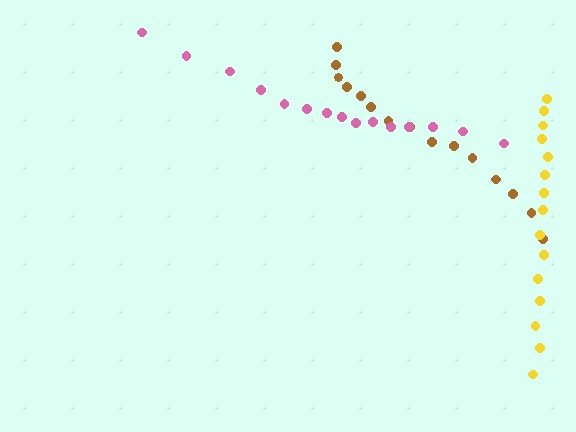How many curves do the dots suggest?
There are 3 distinct paths.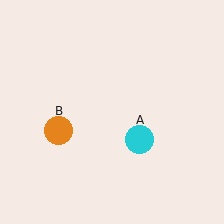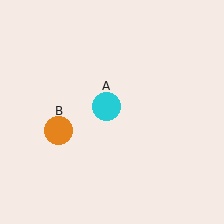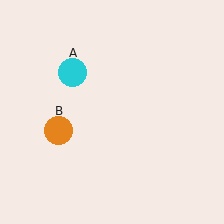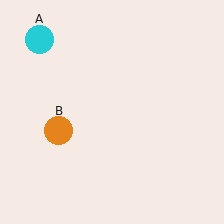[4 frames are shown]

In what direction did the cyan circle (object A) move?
The cyan circle (object A) moved up and to the left.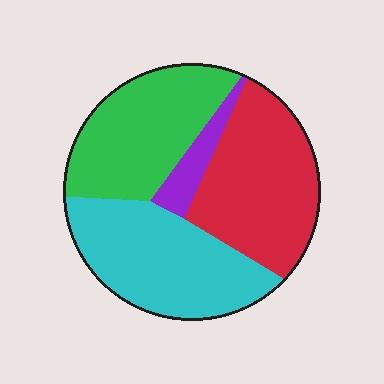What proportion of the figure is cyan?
Cyan covers around 30% of the figure.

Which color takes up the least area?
Purple, at roughly 5%.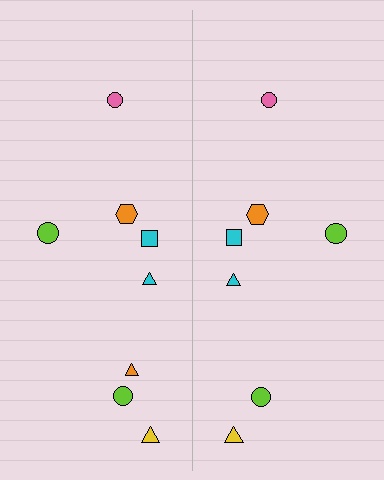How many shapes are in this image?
There are 15 shapes in this image.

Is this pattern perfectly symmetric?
No, the pattern is not perfectly symmetric. A orange triangle is missing from the right side.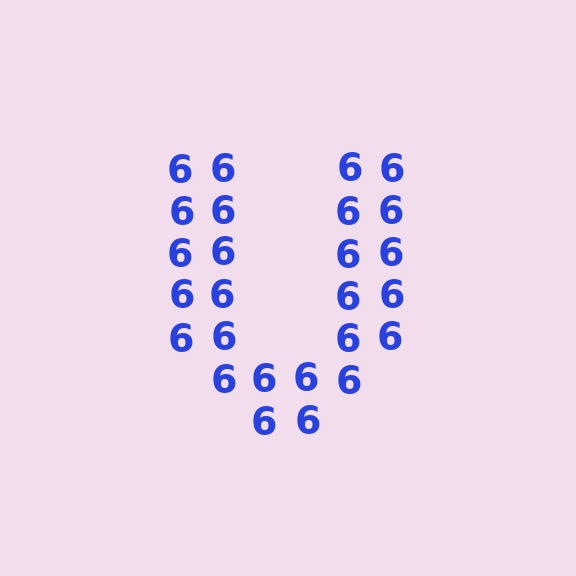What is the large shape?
The large shape is the letter U.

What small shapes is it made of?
It is made of small digit 6's.